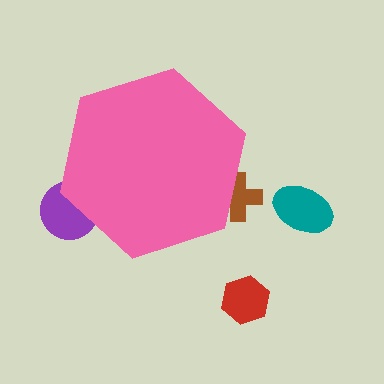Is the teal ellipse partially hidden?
No, the teal ellipse is fully visible.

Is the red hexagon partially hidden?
No, the red hexagon is fully visible.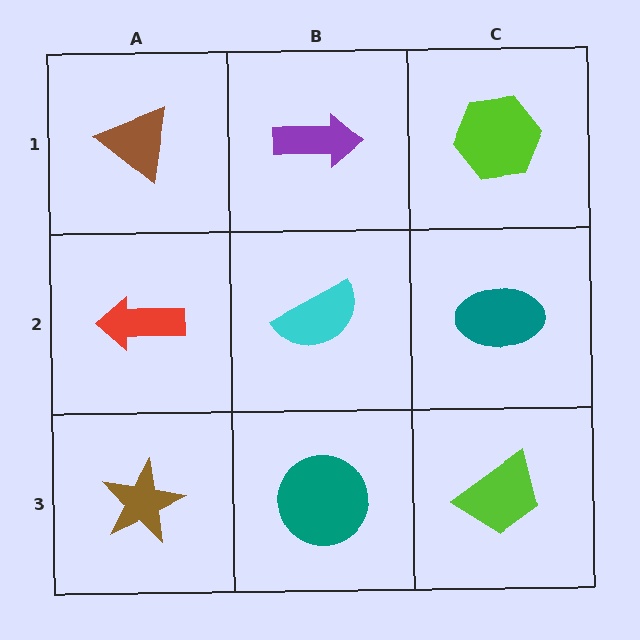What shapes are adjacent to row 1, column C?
A teal ellipse (row 2, column C), a purple arrow (row 1, column B).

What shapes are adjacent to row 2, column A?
A brown triangle (row 1, column A), a brown star (row 3, column A), a cyan semicircle (row 2, column B).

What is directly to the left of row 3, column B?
A brown star.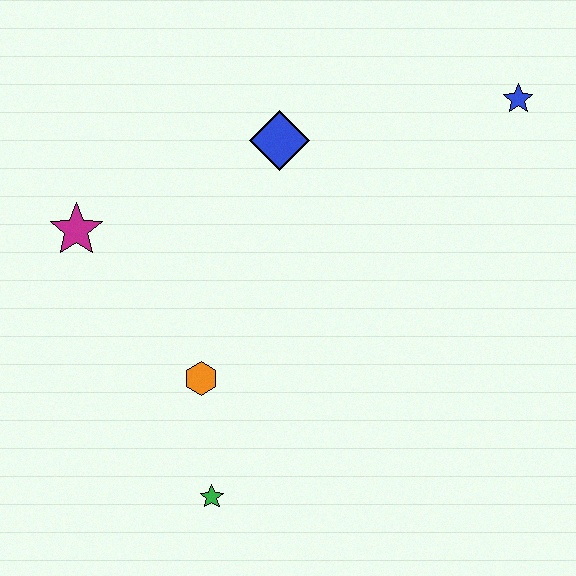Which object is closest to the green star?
The orange hexagon is closest to the green star.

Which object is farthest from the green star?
The blue star is farthest from the green star.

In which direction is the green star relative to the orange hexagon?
The green star is below the orange hexagon.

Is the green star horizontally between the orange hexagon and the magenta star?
No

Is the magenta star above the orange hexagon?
Yes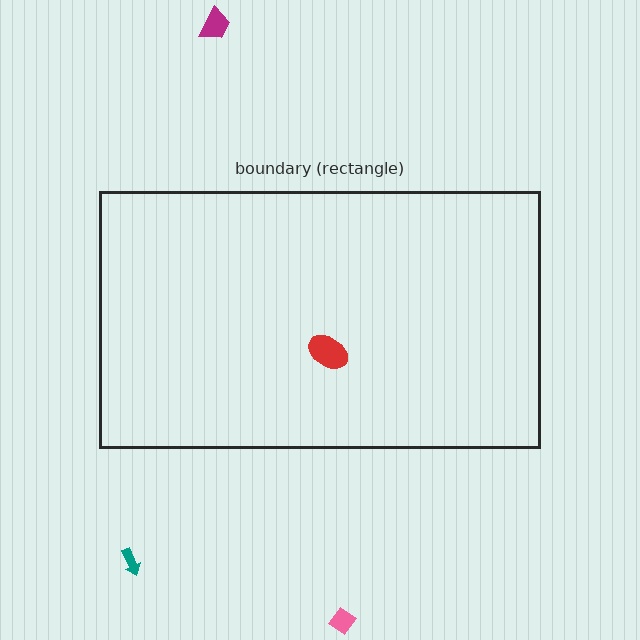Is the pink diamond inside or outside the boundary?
Outside.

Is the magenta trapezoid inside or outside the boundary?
Outside.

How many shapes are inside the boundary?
1 inside, 3 outside.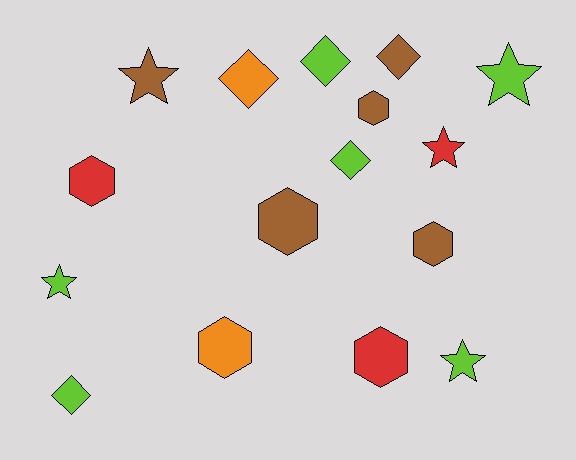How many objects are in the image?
There are 16 objects.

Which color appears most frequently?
Lime, with 6 objects.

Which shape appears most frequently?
Hexagon, with 6 objects.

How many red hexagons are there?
There are 2 red hexagons.